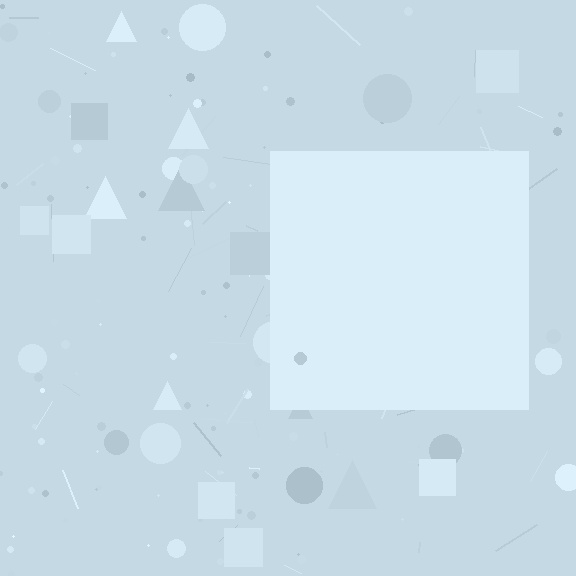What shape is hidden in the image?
A square is hidden in the image.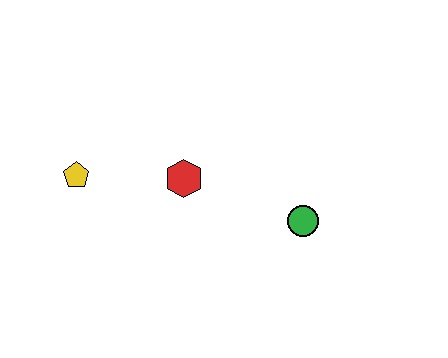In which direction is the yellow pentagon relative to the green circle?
The yellow pentagon is to the left of the green circle.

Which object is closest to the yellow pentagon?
The red hexagon is closest to the yellow pentagon.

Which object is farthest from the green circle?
The yellow pentagon is farthest from the green circle.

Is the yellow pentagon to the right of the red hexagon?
No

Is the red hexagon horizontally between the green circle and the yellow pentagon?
Yes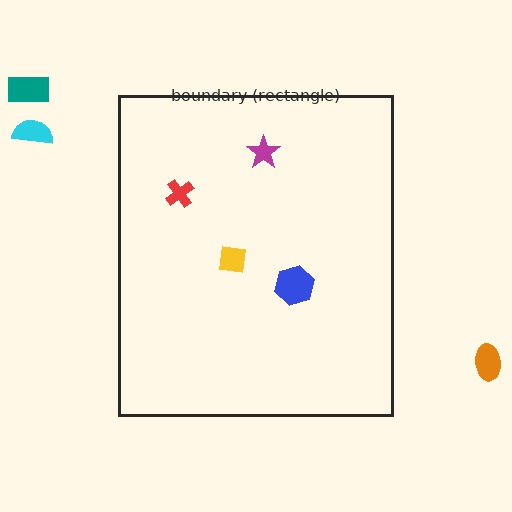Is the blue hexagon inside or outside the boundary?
Inside.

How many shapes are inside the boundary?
4 inside, 3 outside.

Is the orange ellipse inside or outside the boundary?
Outside.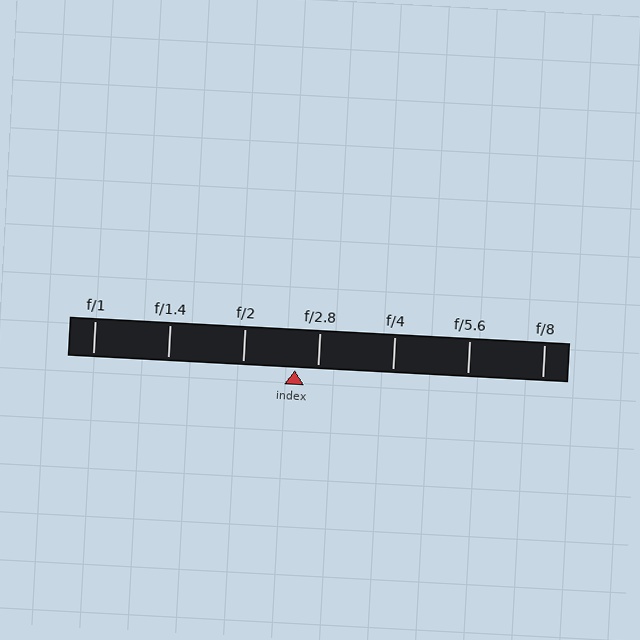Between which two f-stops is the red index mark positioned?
The index mark is between f/2 and f/2.8.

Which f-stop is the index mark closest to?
The index mark is closest to f/2.8.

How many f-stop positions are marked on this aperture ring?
There are 7 f-stop positions marked.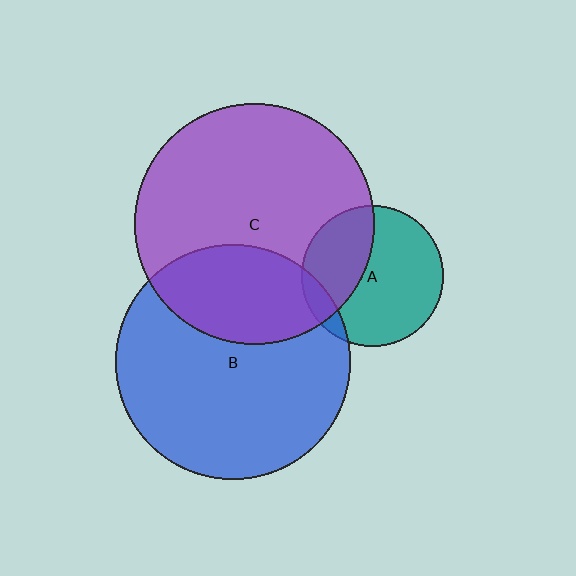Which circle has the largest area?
Circle C (purple).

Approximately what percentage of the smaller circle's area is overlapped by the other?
Approximately 10%.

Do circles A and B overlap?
Yes.